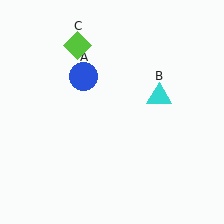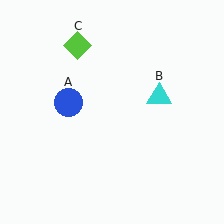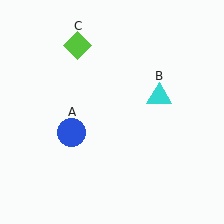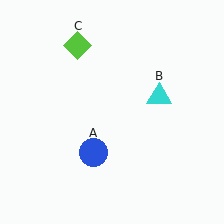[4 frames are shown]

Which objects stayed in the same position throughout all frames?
Cyan triangle (object B) and lime diamond (object C) remained stationary.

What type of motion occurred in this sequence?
The blue circle (object A) rotated counterclockwise around the center of the scene.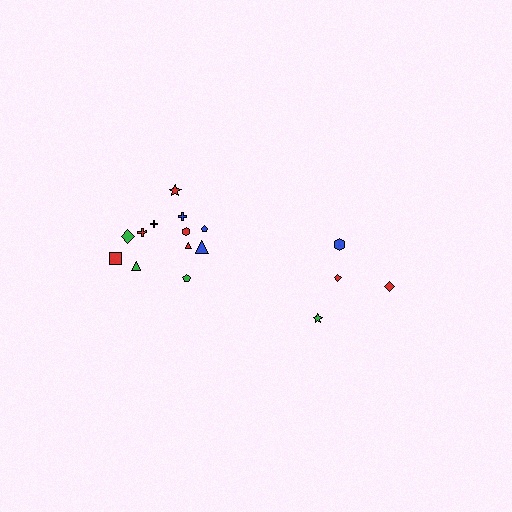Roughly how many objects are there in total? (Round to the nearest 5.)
Roughly 15 objects in total.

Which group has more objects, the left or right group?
The left group.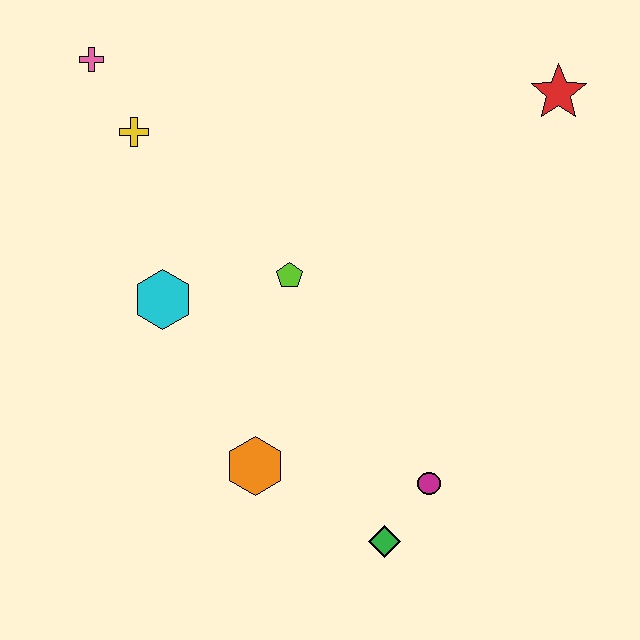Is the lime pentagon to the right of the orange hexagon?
Yes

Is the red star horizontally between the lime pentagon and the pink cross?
No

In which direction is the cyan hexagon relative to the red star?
The cyan hexagon is to the left of the red star.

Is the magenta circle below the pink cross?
Yes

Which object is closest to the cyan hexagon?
The lime pentagon is closest to the cyan hexagon.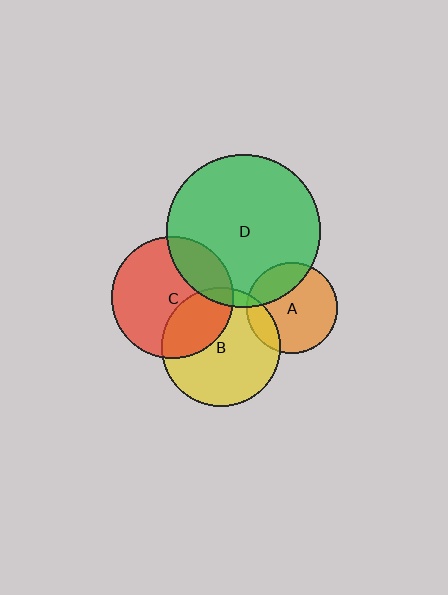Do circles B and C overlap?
Yes.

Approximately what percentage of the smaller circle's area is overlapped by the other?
Approximately 30%.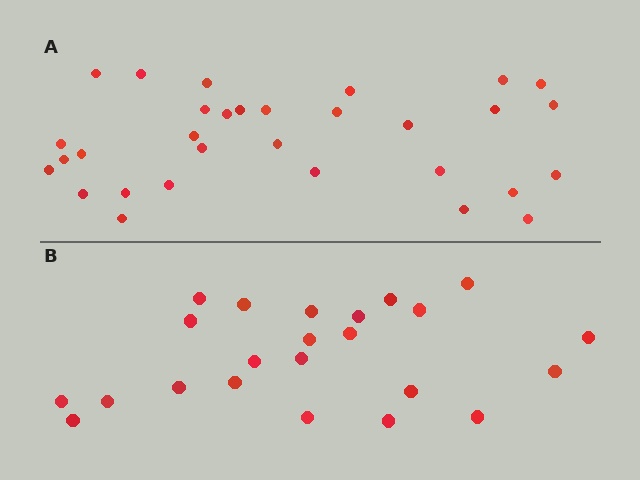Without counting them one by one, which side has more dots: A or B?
Region A (the top region) has more dots.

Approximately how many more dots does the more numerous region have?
Region A has roughly 8 or so more dots than region B.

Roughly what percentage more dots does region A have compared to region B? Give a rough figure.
About 35% more.